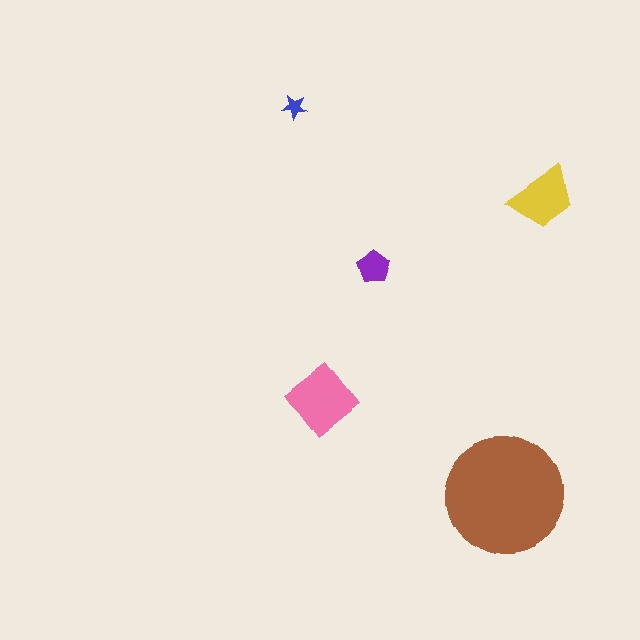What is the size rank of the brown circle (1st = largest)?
1st.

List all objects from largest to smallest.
The brown circle, the pink diamond, the yellow trapezoid, the purple pentagon, the blue star.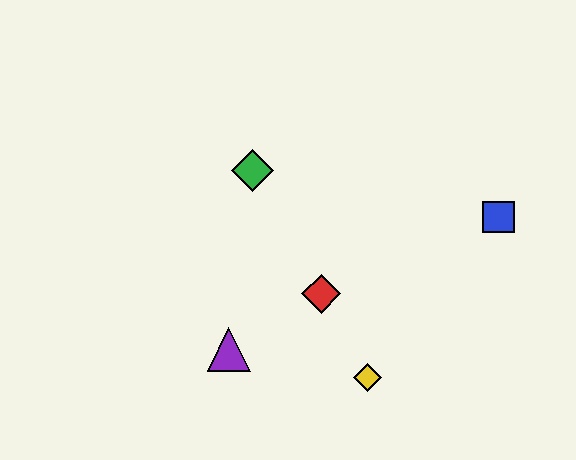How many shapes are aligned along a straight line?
3 shapes (the red diamond, the green diamond, the yellow diamond) are aligned along a straight line.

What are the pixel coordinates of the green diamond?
The green diamond is at (253, 171).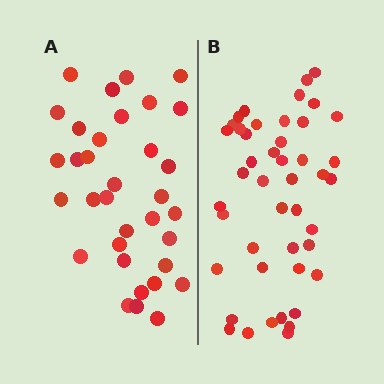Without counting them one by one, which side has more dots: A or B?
Region B (the right region) has more dots.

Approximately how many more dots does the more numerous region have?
Region B has roughly 12 or so more dots than region A.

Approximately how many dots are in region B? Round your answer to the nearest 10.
About 40 dots. (The exact count is 45, which rounds to 40.)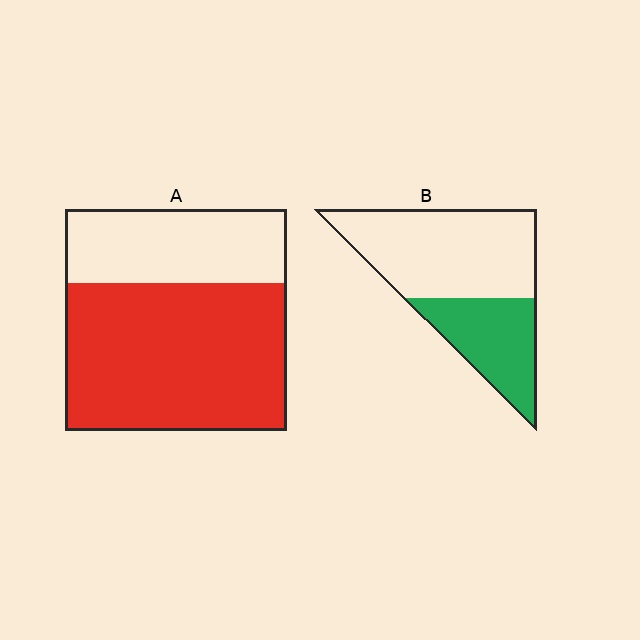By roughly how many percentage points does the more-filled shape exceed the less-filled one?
By roughly 30 percentage points (A over B).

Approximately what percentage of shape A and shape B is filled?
A is approximately 65% and B is approximately 35%.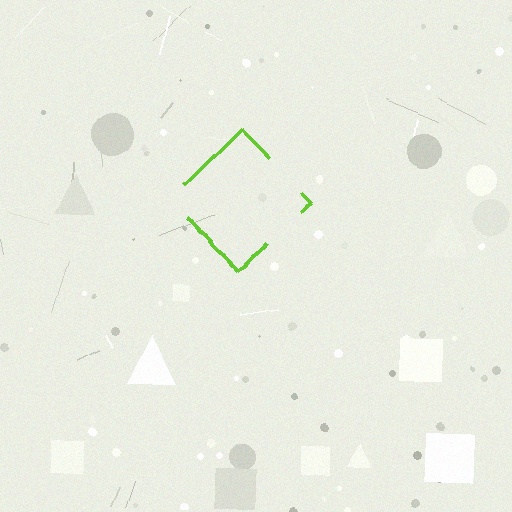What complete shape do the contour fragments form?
The contour fragments form a diamond.